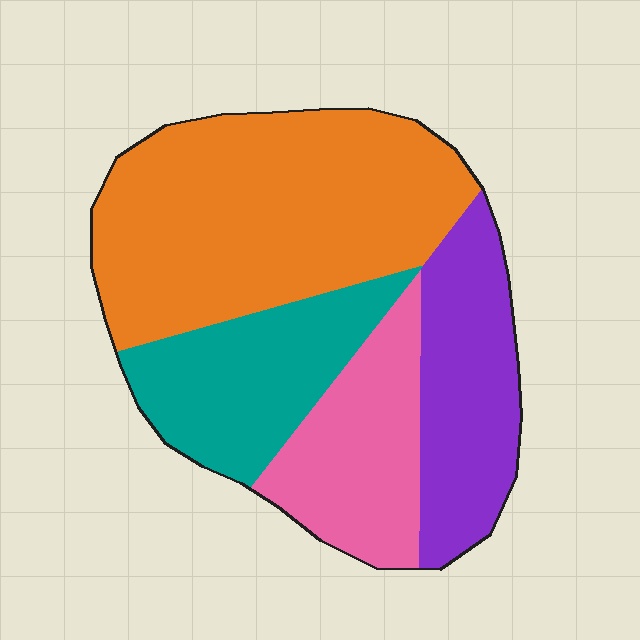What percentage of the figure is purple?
Purple covers around 20% of the figure.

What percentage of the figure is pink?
Pink covers 18% of the figure.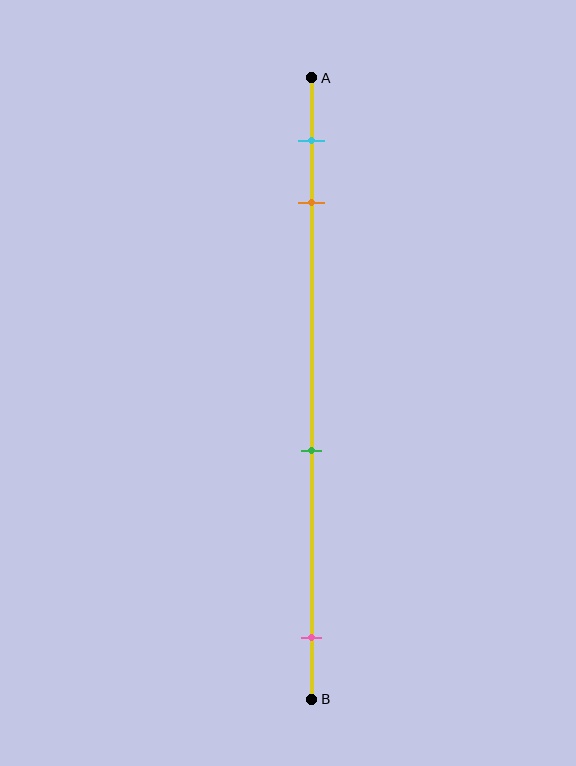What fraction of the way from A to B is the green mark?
The green mark is approximately 60% (0.6) of the way from A to B.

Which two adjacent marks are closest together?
The cyan and orange marks are the closest adjacent pair.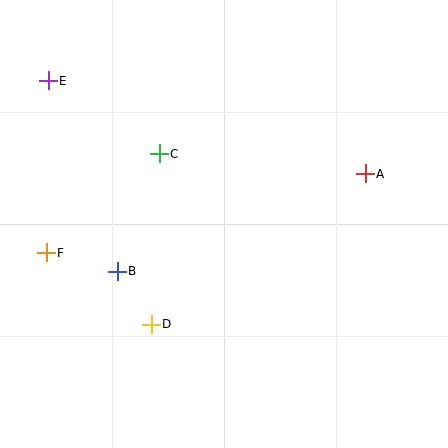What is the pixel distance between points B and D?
The distance between B and D is 63 pixels.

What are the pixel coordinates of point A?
Point A is at (365, 174).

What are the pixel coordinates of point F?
Point F is at (46, 253).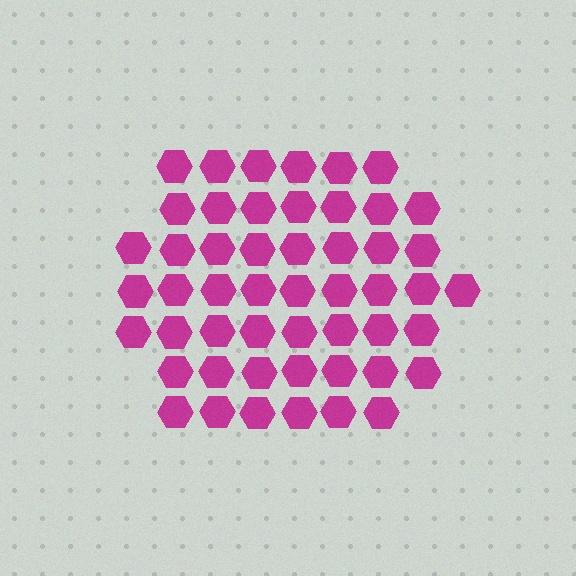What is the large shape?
The large shape is a hexagon.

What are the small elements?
The small elements are hexagons.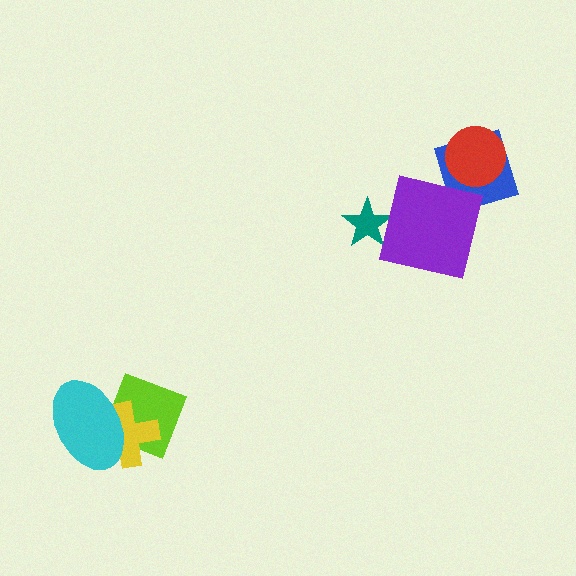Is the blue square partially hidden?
Yes, it is partially covered by another shape.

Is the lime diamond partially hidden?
Yes, it is partially covered by another shape.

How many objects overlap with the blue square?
1 object overlaps with the blue square.